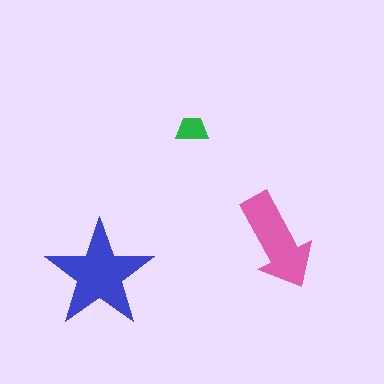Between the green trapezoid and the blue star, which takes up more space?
The blue star.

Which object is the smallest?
The green trapezoid.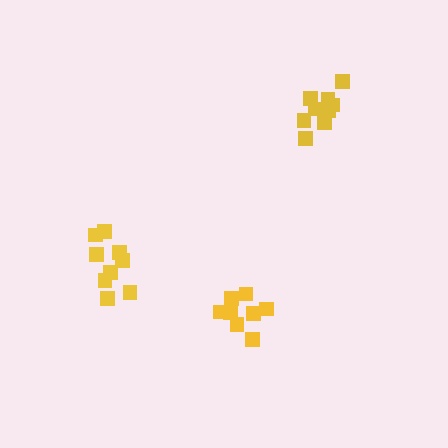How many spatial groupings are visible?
There are 3 spatial groupings.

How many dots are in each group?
Group 1: 10 dots, Group 2: 8 dots, Group 3: 9 dots (27 total).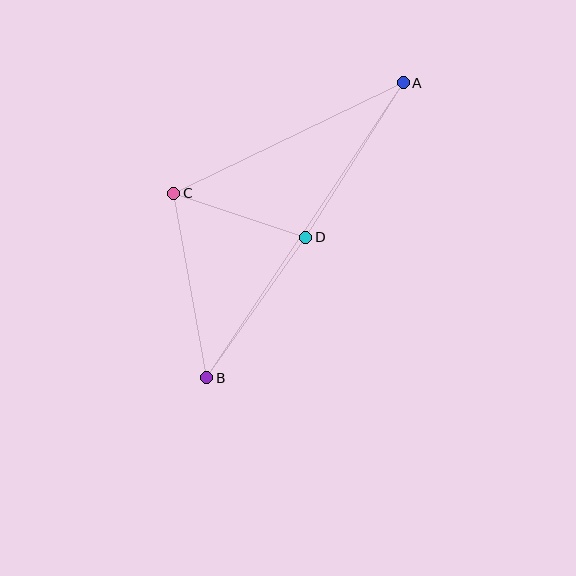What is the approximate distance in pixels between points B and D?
The distance between B and D is approximately 172 pixels.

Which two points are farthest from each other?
Points A and B are farthest from each other.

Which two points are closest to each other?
Points C and D are closest to each other.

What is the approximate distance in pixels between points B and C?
The distance between B and C is approximately 187 pixels.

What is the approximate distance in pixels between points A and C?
The distance between A and C is approximately 255 pixels.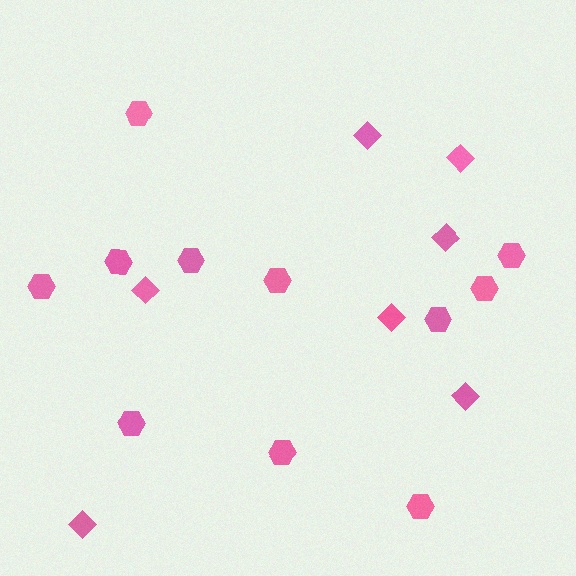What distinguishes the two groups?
There are 2 groups: one group of diamonds (7) and one group of hexagons (11).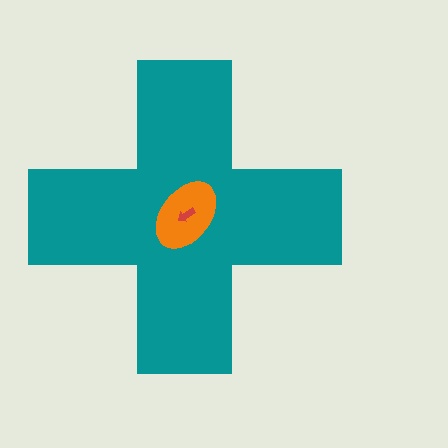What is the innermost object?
The red arrow.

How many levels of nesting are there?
3.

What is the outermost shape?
The teal cross.